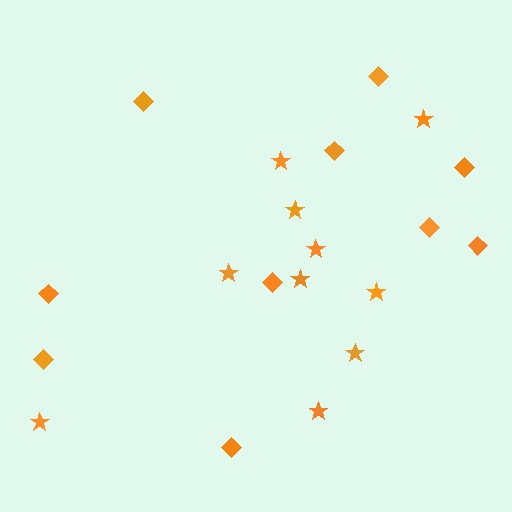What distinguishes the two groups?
There are 2 groups: one group of stars (10) and one group of diamonds (10).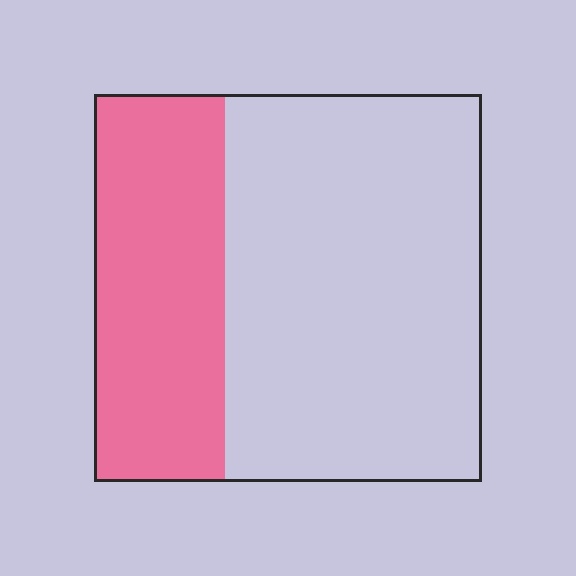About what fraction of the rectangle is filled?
About one third (1/3).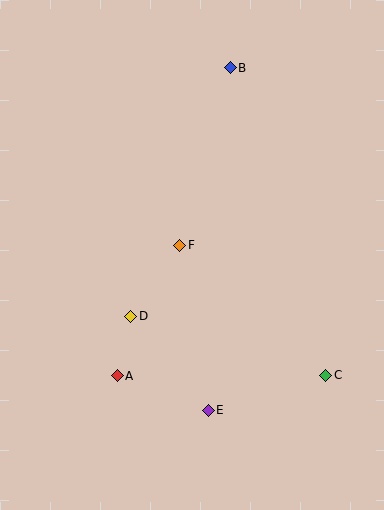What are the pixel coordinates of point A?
Point A is at (117, 376).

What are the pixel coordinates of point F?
Point F is at (180, 245).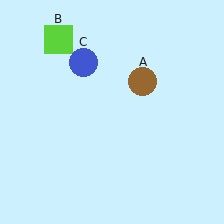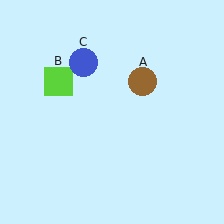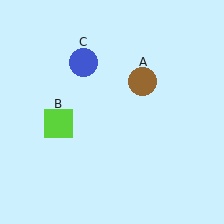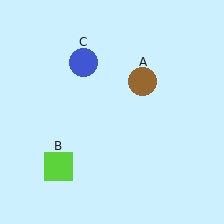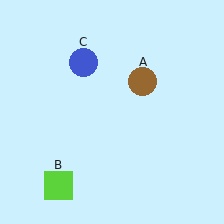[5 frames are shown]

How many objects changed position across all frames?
1 object changed position: lime square (object B).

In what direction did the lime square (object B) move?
The lime square (object B) moved down.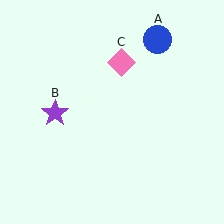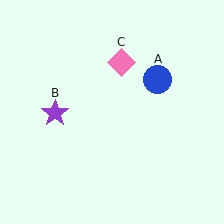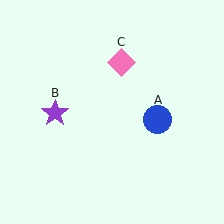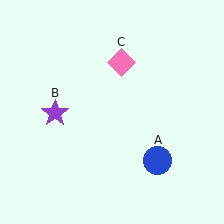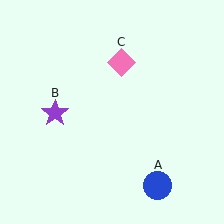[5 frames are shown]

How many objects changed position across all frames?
1 object changed position: blue circle (object A).